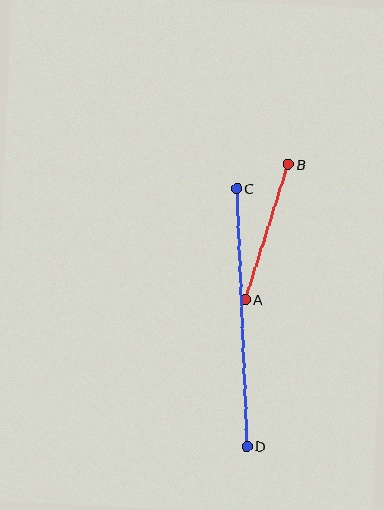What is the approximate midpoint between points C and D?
The midpoint is at approximately (242, 317) pixels.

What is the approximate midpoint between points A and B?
The midpoint is at approximately (267, 232) pixels.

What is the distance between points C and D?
The distance is approximately 258 pixels.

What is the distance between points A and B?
The distance is approximately 142 pixels.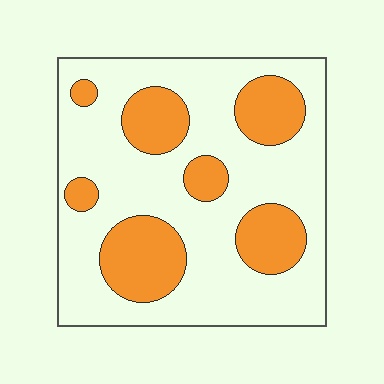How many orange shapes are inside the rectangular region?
7.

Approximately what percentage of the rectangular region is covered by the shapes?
Approximately 30%.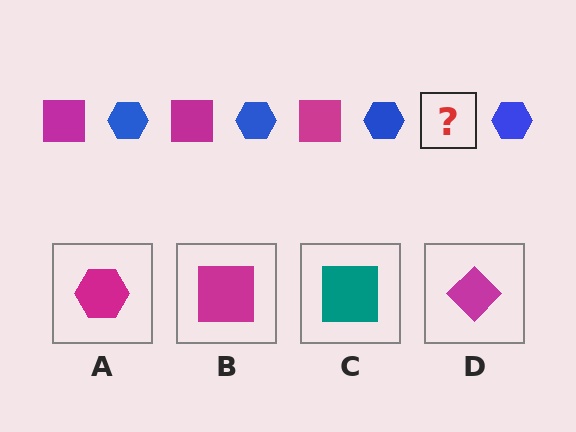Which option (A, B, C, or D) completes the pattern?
B.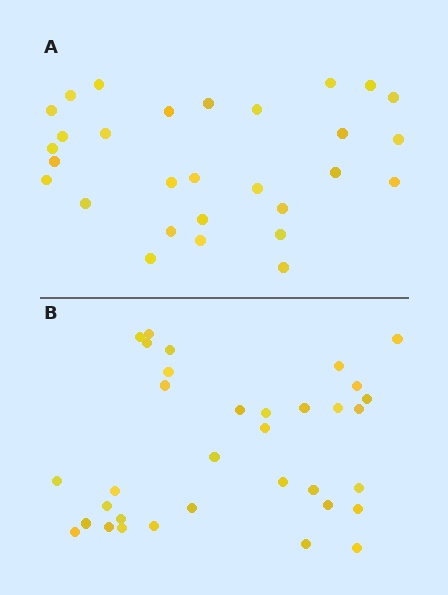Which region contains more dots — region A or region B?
Region B (the bottom region) has more dots.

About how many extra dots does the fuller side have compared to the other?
Region B has about 5 more dots than region A.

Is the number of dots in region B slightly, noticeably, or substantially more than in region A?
Region B has only slightly more — the two regions are fairly close. The ratio is roughly 1.2 to 1.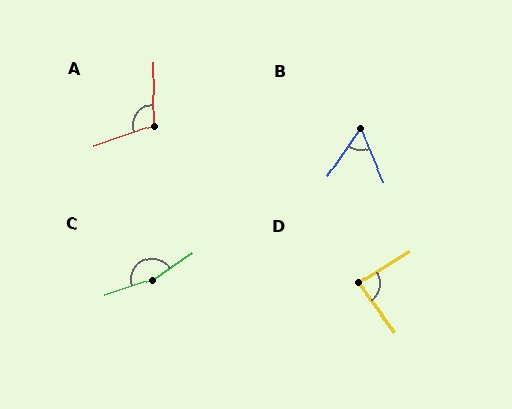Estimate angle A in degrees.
Approximately 108 degrees.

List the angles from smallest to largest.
B (57°), D (85°), A (108°), C (164°).